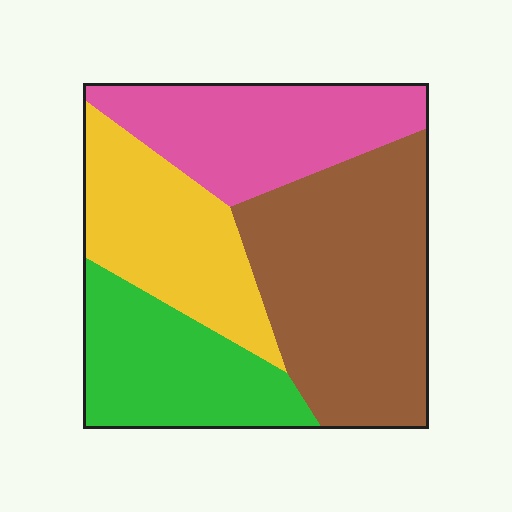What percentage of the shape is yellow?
Yellow takes up about one fifth (1/5) of the shape.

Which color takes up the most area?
Brown, at roughly 35%.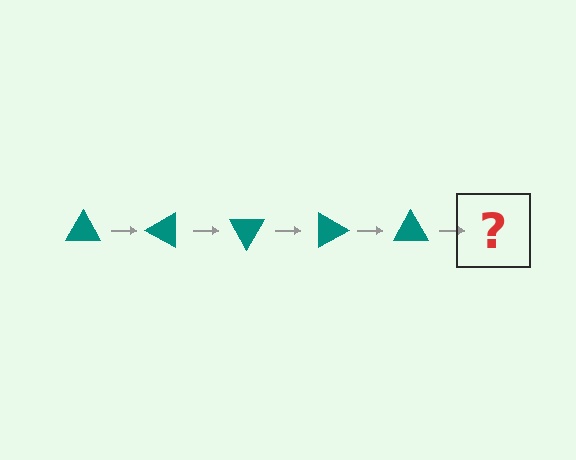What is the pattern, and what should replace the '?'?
The pattern is that the triangle rotates 30 degrees each step. The '?' should be a teal triangle rotated 150 degrees.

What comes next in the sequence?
The next element should be a teal triangle rotated 150 degrees.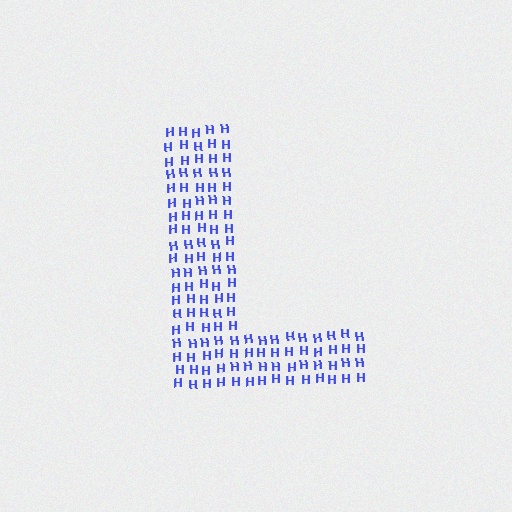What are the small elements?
The small elements are letter H's.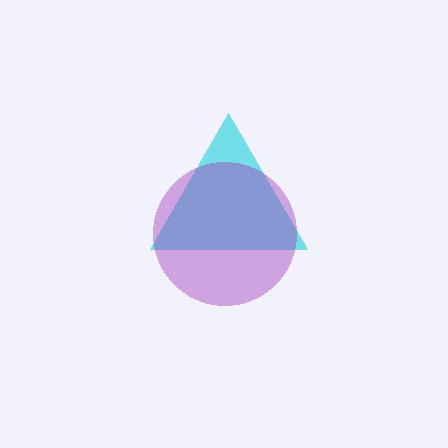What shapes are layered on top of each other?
The layered shapes are: a cyan triangle, a purple circle.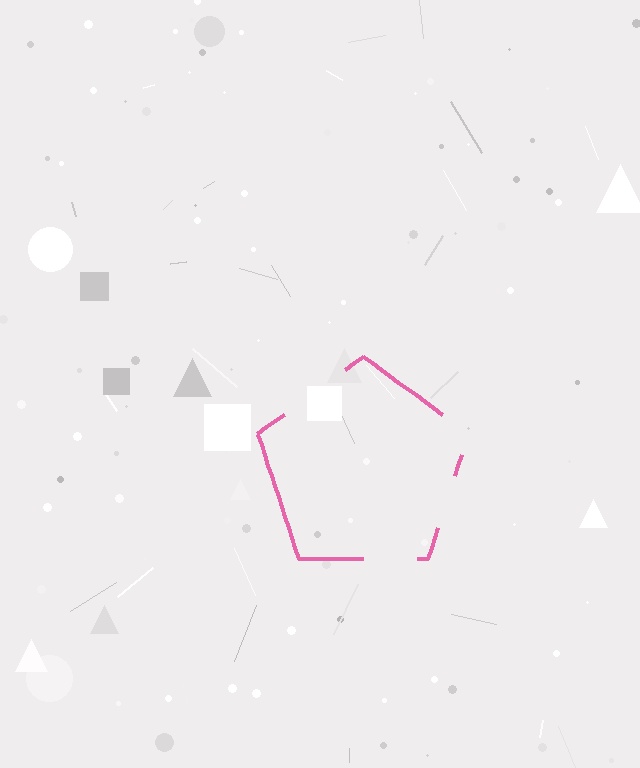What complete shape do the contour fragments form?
The contour fragments form a pentagon.